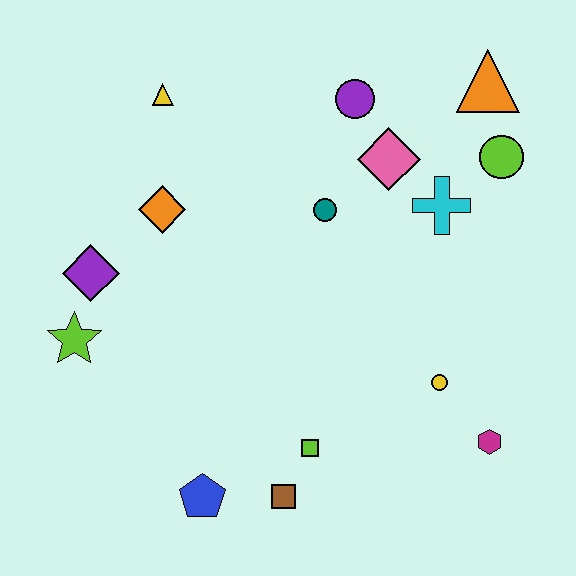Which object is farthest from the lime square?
The orange triangle is farthest from the lime square.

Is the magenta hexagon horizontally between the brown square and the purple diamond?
No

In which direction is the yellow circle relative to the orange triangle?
The yellow circle is below the orange triangle.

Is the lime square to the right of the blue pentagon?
Yes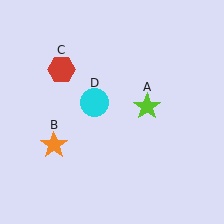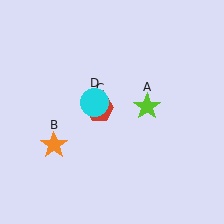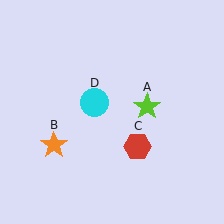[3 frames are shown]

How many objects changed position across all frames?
1 object changed position: red hexagon (object C).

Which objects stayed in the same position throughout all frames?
Lime star (object A) and orange star (object B) and cyan circle (object D) remained stationary.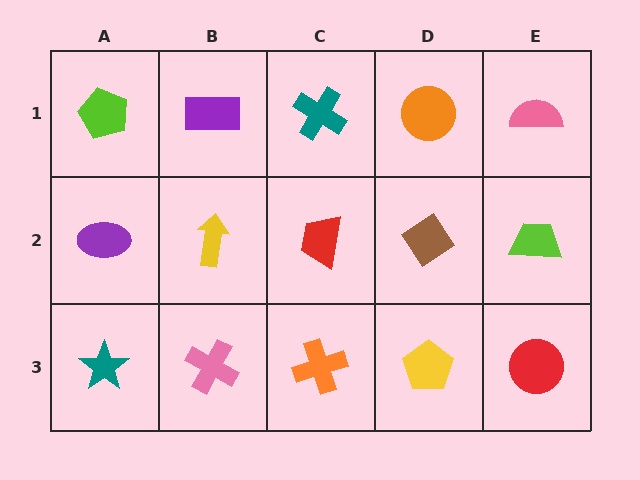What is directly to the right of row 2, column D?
A lime trapezoid.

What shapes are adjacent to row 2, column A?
A lime pentagon (row 1, column A), a teal star (row 3, column A), a yellow arrow (row 2, column B).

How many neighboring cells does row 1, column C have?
3.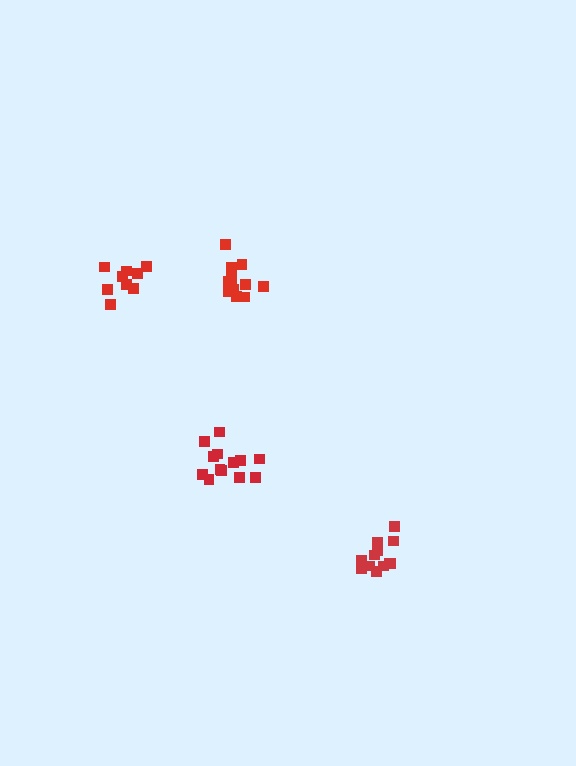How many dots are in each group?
Group 1: 12 dots, Group 2: 13 dots, Group 3: 9 dots, Group 4: 12 dots (46 total).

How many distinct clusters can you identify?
There are 4 distinct clusters.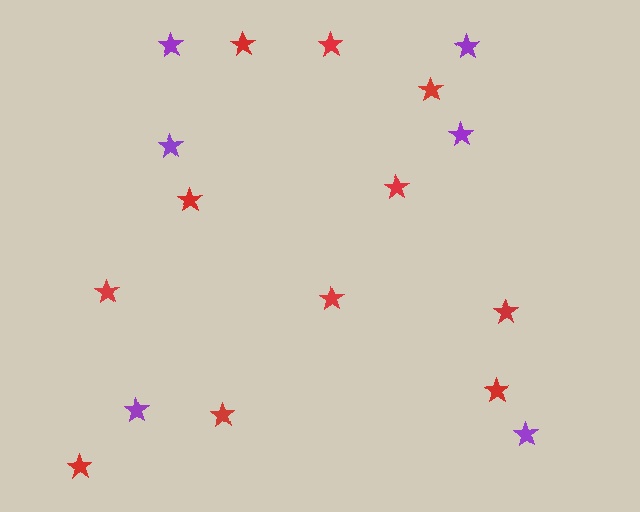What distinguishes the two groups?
There are 2 groups: one group of purple stars (6) and one group of red stars (11).